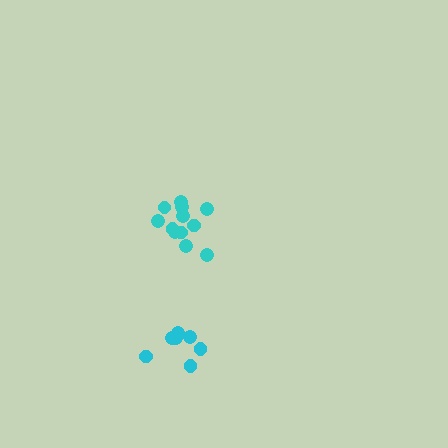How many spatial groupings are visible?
There are 2 spatial groupings.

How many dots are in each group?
Group 1: 7 dots, Group 2: 12 dots (19 total).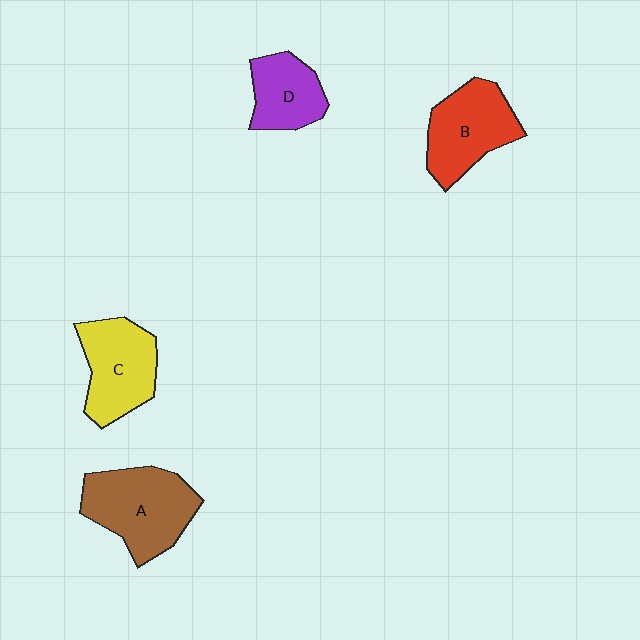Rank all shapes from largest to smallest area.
From largest to smallest: A (brown), B (red), C (yellow), D (purple).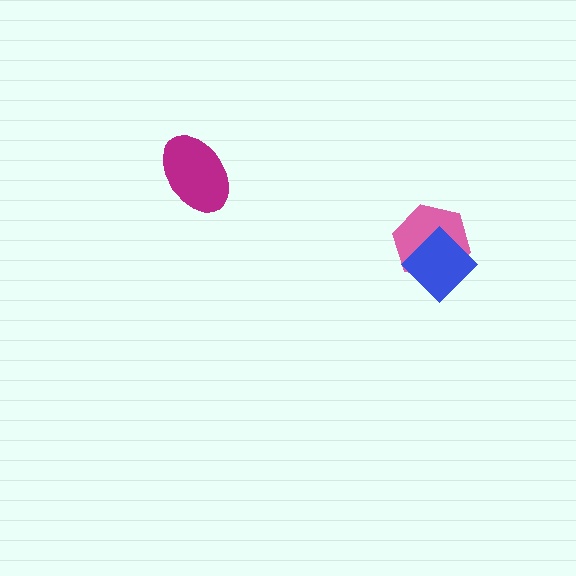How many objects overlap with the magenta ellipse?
0 objects overlap with the magenta ellipse.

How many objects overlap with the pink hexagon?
1 object overlaps with the pink hexagon.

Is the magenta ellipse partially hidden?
No, no other shape covers it.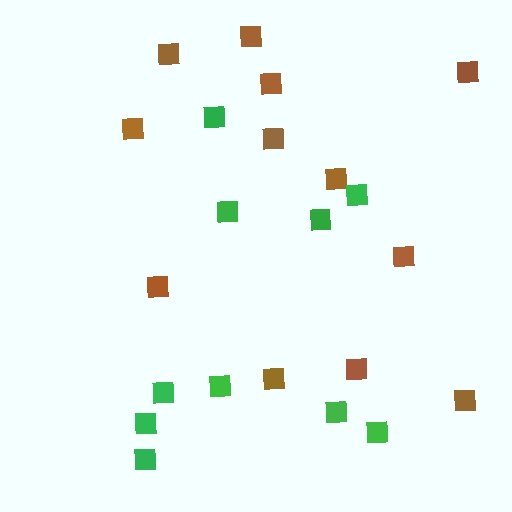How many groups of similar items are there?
There are 2 groups: one group of brown squares (12) and one group of green squares (10).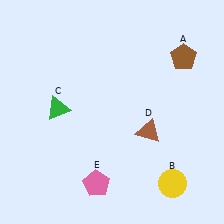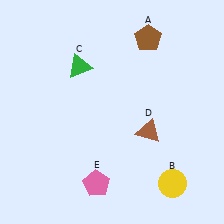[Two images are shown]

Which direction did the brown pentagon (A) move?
The brown pentagon (A) moved left.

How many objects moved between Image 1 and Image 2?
2 objects moved between the two images.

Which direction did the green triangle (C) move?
The green triangle (C) moved up.